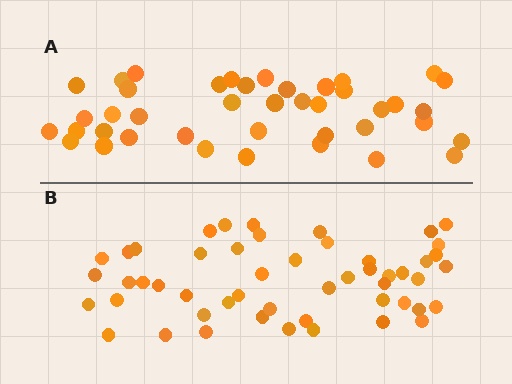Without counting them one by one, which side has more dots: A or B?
Region B (the bottom region) has more dots.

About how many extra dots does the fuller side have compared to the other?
Region B has roughly 10 or so more dots than region A.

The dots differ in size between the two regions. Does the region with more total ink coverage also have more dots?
No. Region A has more total ink coverage because its dots are larger, but region B actually contains more individual dots. Total area can be misleading — the number of items is what matters here.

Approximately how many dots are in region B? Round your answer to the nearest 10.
About 50 dots. (The exact count is 51, which rounds to 50.)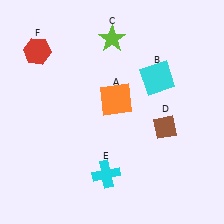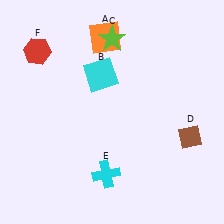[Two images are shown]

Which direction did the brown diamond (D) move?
The brown diamond (D) moved right.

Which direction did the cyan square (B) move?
The cyan square (B) moved left.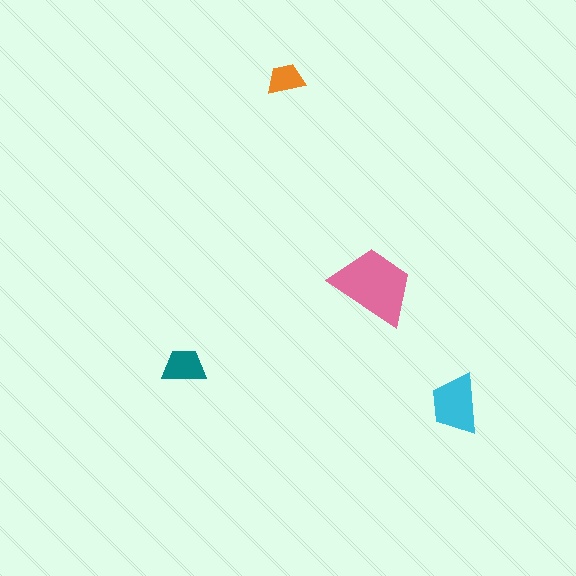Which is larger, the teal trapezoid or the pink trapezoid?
The pink one.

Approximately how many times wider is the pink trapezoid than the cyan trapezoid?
About 1.5 times wider.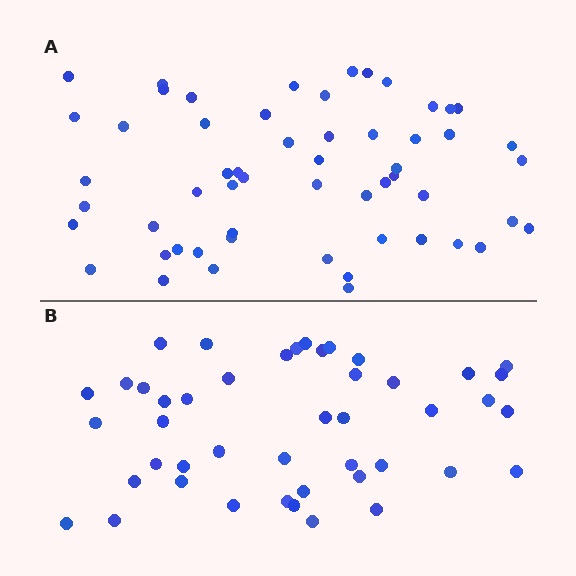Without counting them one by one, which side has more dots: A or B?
Region A (the top region) has more dots.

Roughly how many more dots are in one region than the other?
Region A has roughly 12 or so more dots than region B.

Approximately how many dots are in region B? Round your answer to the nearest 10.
About 40 dots. (The exact count is 45, which rounds to 40.)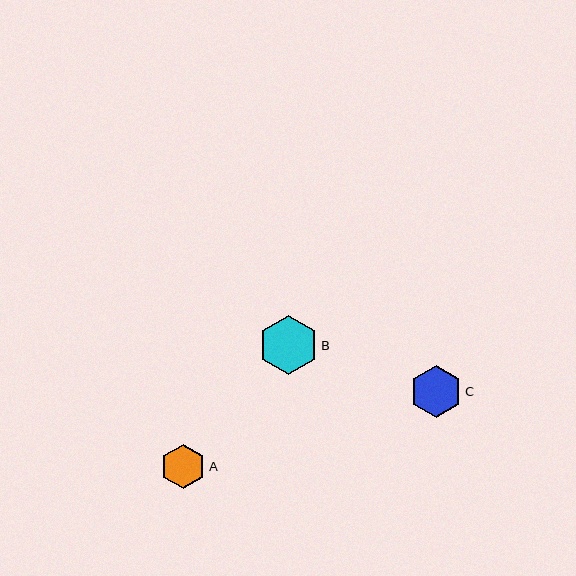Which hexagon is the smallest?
Hexagon A is the smallest with a size of approximately 45 pixels.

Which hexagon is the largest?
Hexagon B is the largest with a size of approximately 59 pixels.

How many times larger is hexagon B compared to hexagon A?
Hexagon B is approximately 1.3 times the size of hexagon A.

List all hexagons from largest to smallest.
From largest to smallest: B, C, A.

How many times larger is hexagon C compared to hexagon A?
Hexagon C is approximately 1.2 times the size of hexagon A.